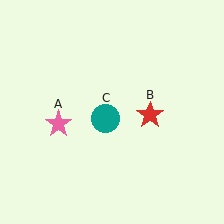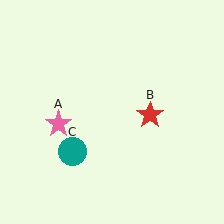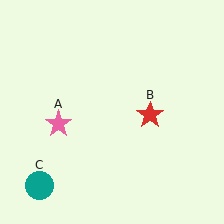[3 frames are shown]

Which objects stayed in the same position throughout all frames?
Pink star (object A) and red star (object B) remained stationary.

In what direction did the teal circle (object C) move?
The teal circle (object C) moved down and to the left.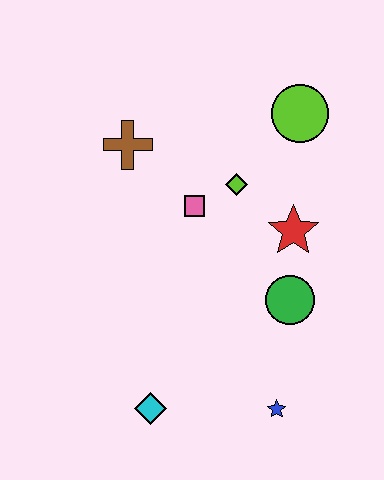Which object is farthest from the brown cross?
The blue star is farthest from the brown cross.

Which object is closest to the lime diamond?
The pink square is closest to the lime diamond.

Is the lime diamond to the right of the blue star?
No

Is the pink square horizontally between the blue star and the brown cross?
Yes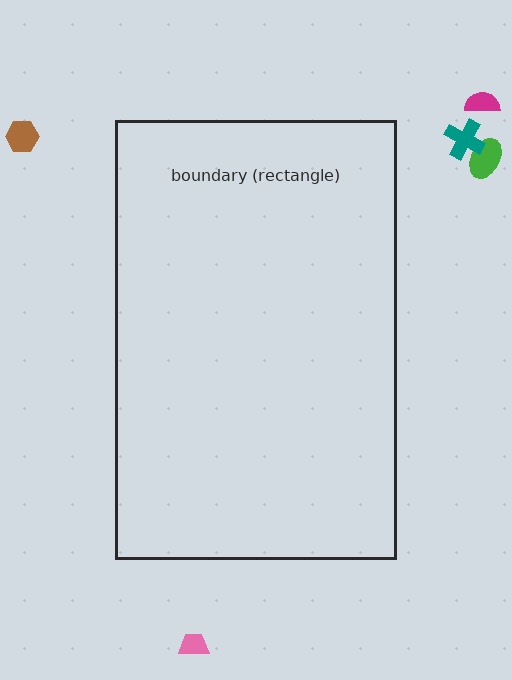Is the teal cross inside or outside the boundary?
Outside.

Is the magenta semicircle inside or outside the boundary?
Outside.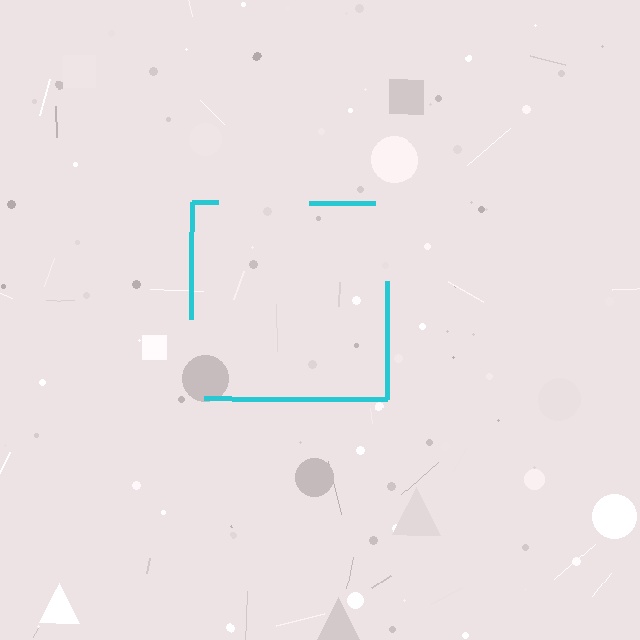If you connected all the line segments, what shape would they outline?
They would outline a square.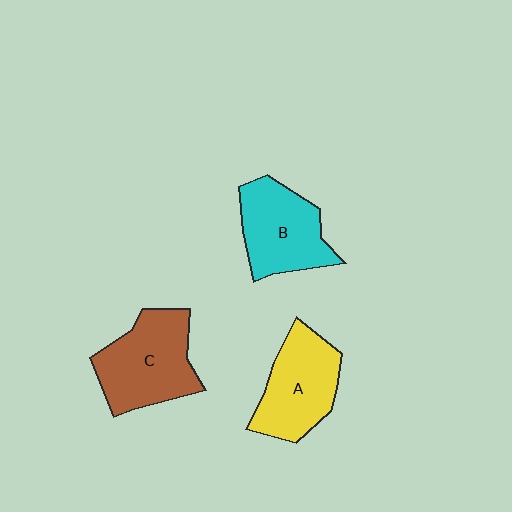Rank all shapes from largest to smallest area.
From largest to smallest: C (brown), A (yellow), B (cyan).